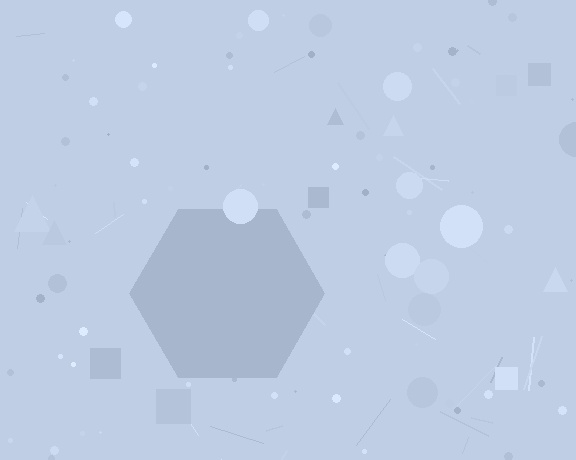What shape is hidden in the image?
A hexagon is hidden in the image.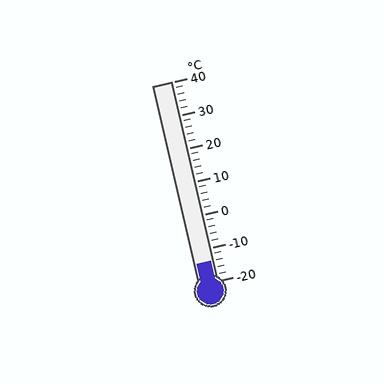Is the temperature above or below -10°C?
The temperature is below -10°C.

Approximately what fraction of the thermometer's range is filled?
The thermometer is filled to approximately 10% of its range.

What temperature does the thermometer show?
The thermometer shows approximately -14°C.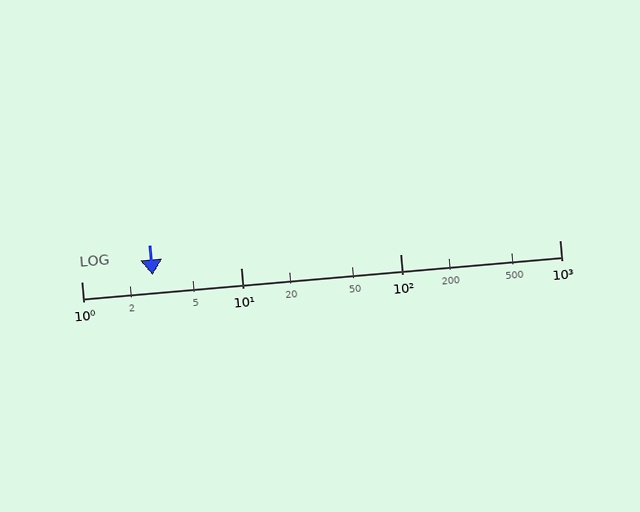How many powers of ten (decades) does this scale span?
The scale spans 3 decades, from 1 to 1000.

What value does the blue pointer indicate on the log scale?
The pointer indicates approximately 2.8.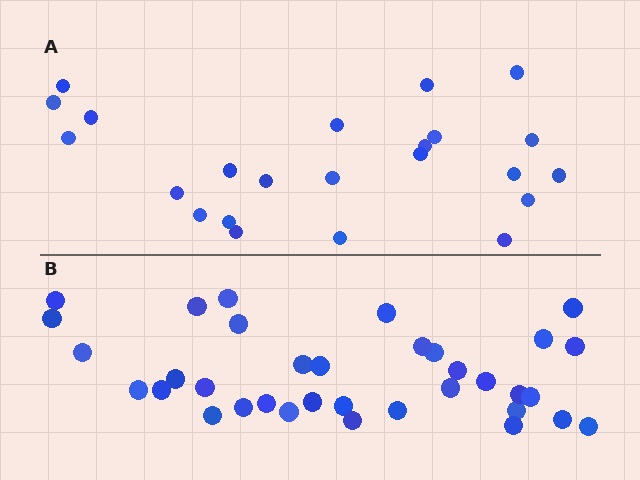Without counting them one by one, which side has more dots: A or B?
Region B (the bottom region) has more dots.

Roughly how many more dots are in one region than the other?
Region B has roughly 12 or so more dots than region A.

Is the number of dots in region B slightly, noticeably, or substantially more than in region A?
Region B has substantially more. The ratio is roughly 1.5 to 1.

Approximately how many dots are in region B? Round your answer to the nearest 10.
About 40 dots. (The exact count is 35, which rounds to 40.)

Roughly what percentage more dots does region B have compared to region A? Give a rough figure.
About 50% more.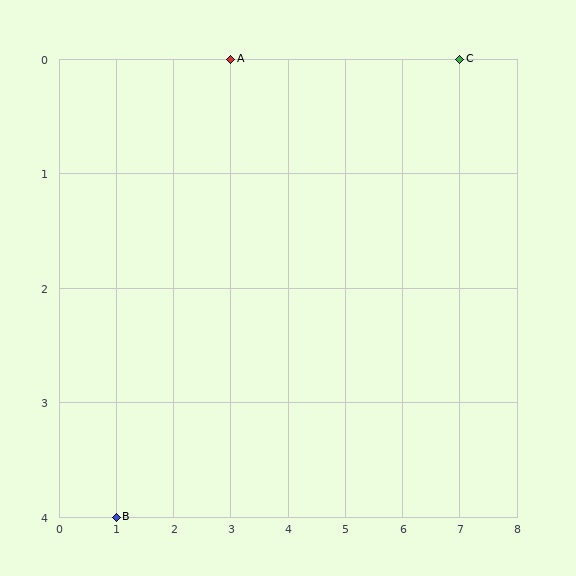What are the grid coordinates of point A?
Point A is at grid coordinates (3, 0).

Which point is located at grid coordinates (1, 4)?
Point B is at (1, 4).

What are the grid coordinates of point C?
Point C is at grid coordinates (7, 0).